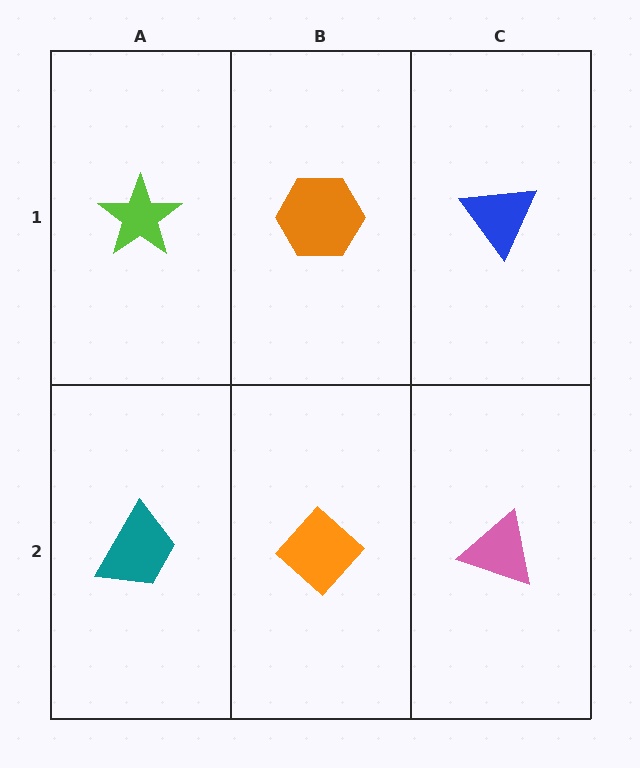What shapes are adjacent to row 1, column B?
An orange diamond (row 2, column B), a lime star (row 1, column A), a blue triangle (row 1, column C).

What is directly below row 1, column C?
A pink triangle.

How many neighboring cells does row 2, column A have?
2.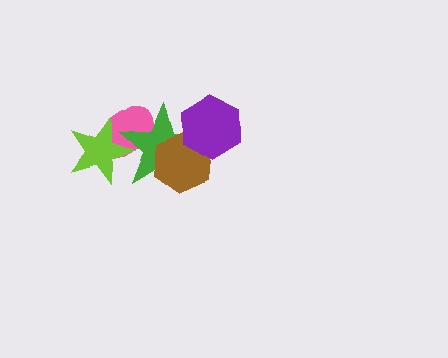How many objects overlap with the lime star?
2 objects overlap with the lime star.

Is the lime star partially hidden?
No, no other shape covers it.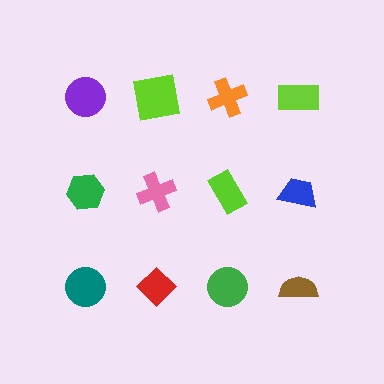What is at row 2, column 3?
A lime rectangle.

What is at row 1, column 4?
A lime rectangle.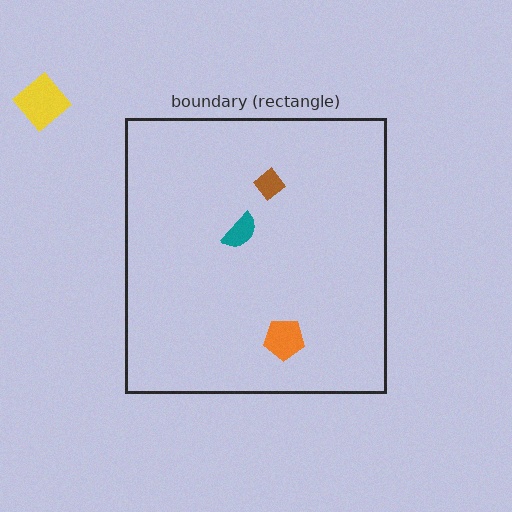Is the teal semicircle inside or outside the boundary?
Inside.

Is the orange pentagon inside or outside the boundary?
Inside.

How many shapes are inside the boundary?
3 inside, 1 outside.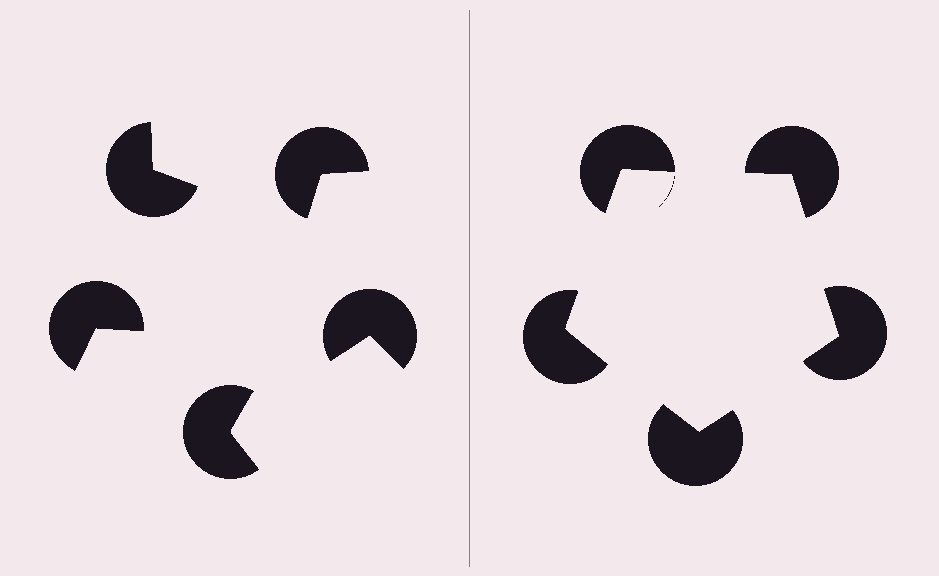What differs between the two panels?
The pac-man discs are positioned identically on both sides; only the wedge orientations differ. On the right they align to a pentagon; on the left they are misaligned.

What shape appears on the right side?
An illusory pentagon.